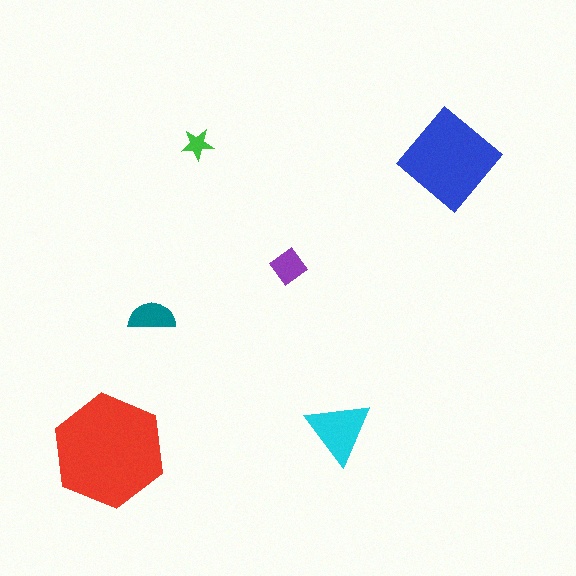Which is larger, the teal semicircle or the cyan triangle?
The cyan triangle.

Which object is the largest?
The red hexagon.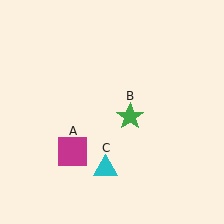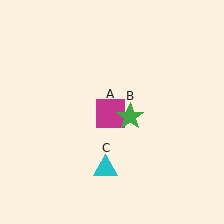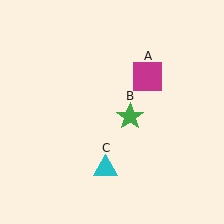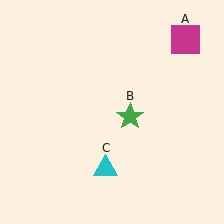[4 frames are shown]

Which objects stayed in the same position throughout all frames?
Green star (object B) and cyan triangle (object C) remained stationary.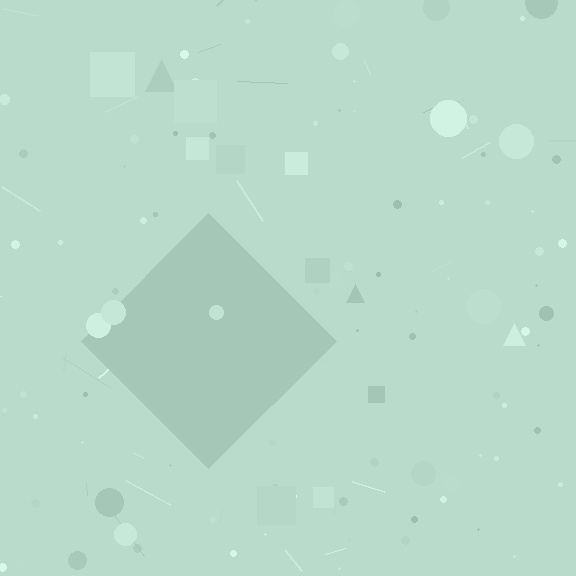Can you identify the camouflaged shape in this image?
The camouflaged shape is a diamond.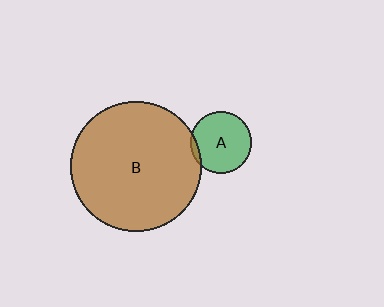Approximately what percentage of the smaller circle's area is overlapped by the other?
Approximately 5%.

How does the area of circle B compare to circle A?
Approximately 4.5 times.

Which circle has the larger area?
Circle B (brown).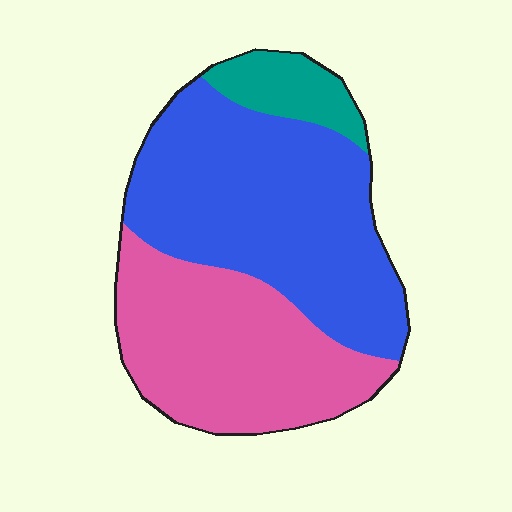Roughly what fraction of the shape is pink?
Pink takes up about two fifths (2/5) of the shape.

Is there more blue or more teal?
Blue.